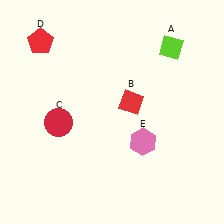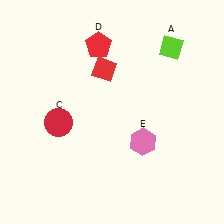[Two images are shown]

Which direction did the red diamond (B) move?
The red diamond (B) moved up.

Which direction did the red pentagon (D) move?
The red pentagon (D) moved right.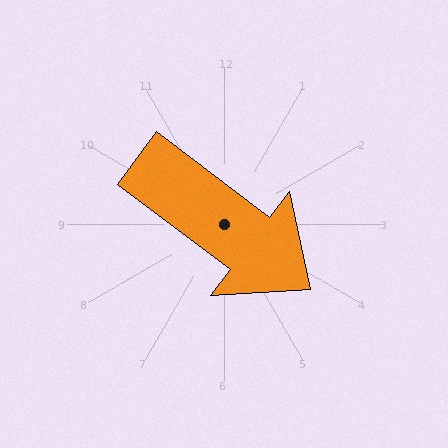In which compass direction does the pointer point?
Southeast.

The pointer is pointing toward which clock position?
Roughly 4 o'clock.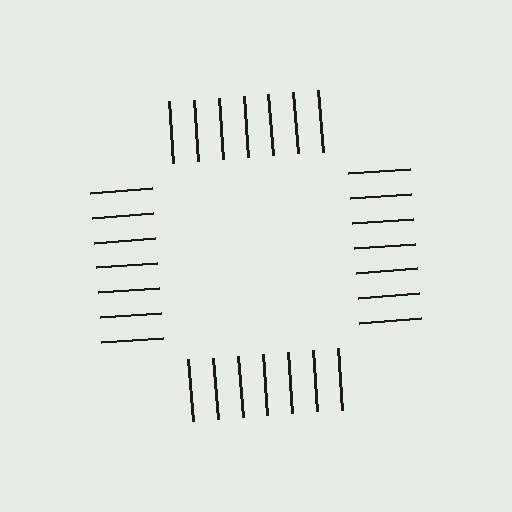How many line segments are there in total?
28 — 7 along each of the 4 edges.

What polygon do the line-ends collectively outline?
An illusory square — the line segments terminate on its edges but no continuous stroke is drawn.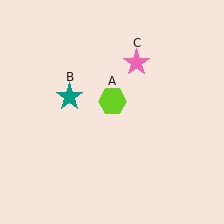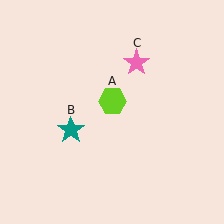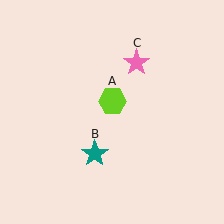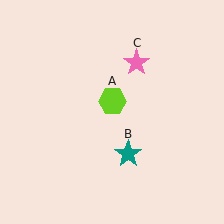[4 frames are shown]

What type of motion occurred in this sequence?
The teal star (object B) rotated counterclockwise around the center of the scene.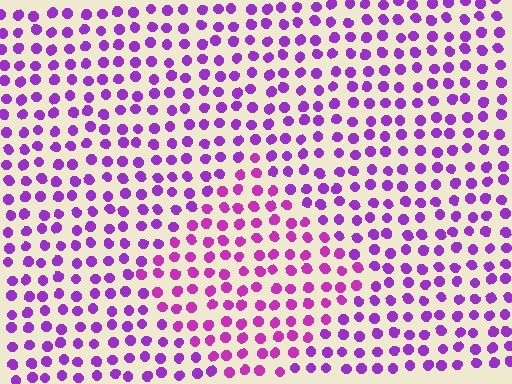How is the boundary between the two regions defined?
The boundary is defined purely by a slight shift in hue (about 24 degrees). Spacing, size, and orientation are identical on both sides.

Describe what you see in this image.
The image is filled with small purple elements in a uniform arrangement. A diamond-shaped region is visible where the elements are tinted to a slightly different hue, forming a subtle color boundary.